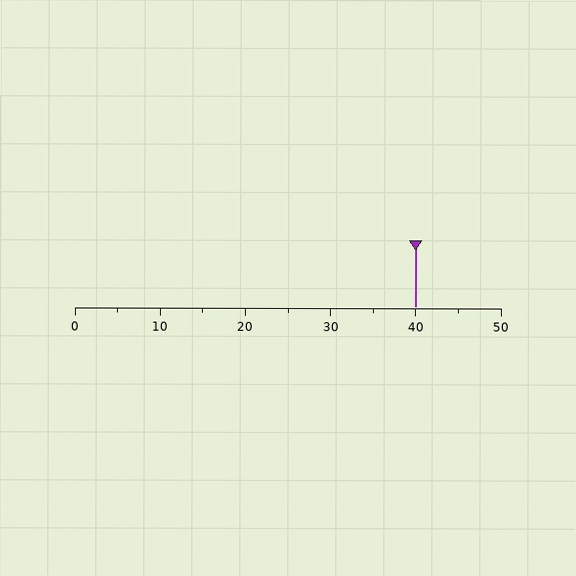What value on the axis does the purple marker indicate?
The marker indicates approximately 40.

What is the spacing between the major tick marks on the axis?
The major ticks are spaced 10 apart.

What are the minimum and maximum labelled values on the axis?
The axis runs from 0 to 50.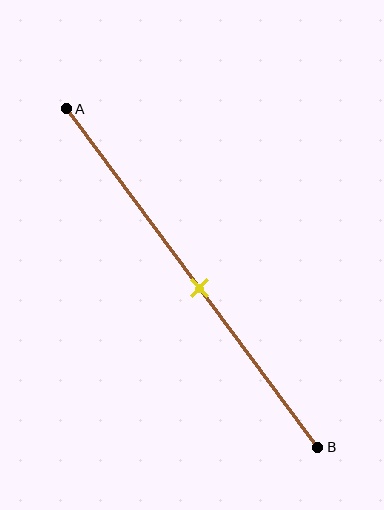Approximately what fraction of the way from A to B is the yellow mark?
The yellow mark is approximately 55% of the way from A to B.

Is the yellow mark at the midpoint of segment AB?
Yes, the mark is approximately at the midpoint.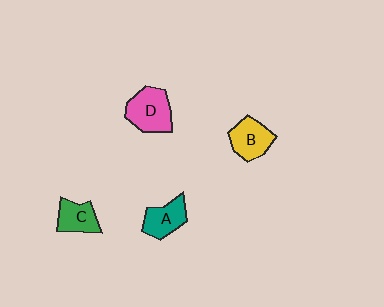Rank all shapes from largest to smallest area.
From largest to smallest: D (pink), B (yellow), A (teal), C (green).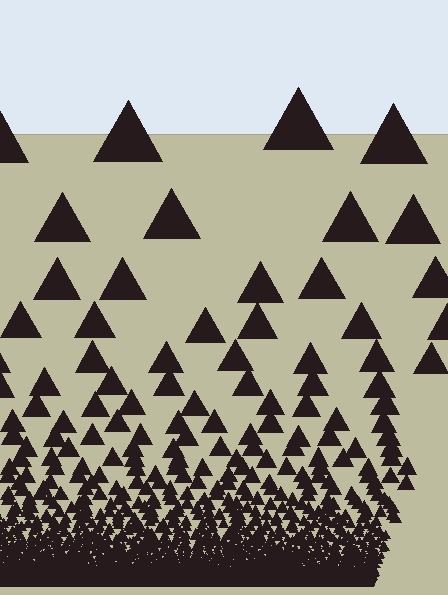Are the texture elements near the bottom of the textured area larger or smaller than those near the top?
Smaller. The gradient is inverted — elements near the bottom are smaller and denser.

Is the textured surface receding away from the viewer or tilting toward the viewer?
The surface appears to tilt toward the viewer. Texture elements get larger and sparser toward the top.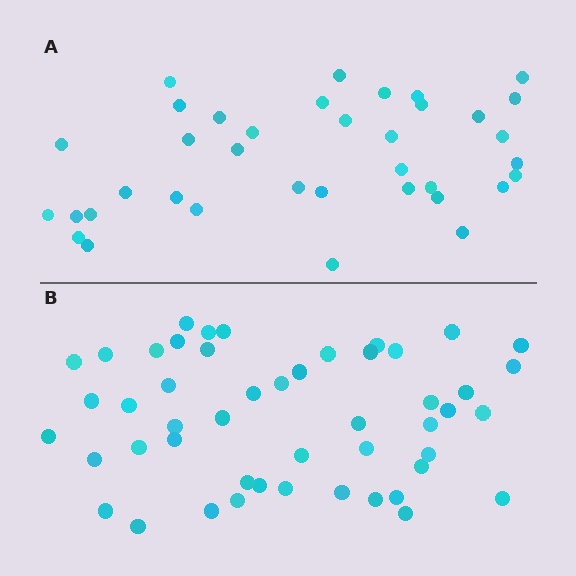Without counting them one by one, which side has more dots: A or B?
Region B (the bottom region) has more dots.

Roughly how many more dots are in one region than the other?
Region B has roughly 12 or so more dots than region A.